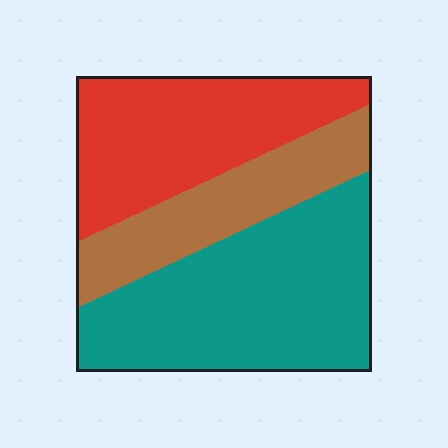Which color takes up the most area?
Teal, at roughly 45%.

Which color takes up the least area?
Brown, at roughly 20%.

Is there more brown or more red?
Red.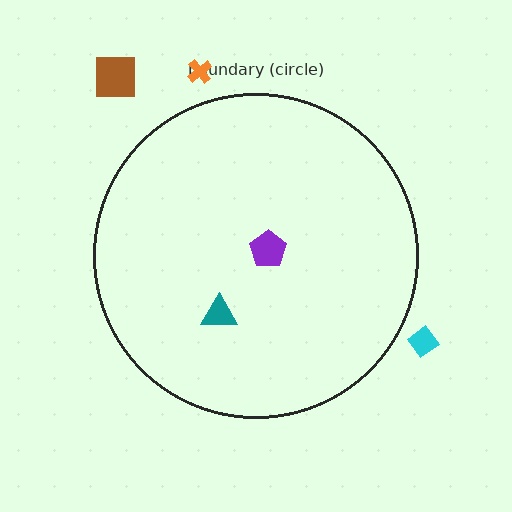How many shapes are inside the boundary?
2 inside, 3 outside.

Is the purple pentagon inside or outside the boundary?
Inside.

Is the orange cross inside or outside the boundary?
Outside.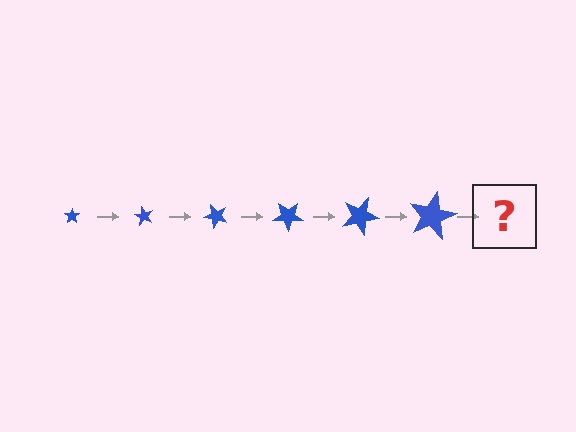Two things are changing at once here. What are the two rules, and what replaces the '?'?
The two rules are that the star grows larger each step and it rotates 60 degrees each step. The '?' should be a star, larger than the previous one and rotated 360 degrees from the start.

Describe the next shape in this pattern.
It should be a star, larger than the previous one and rotated 360 degrees from the start.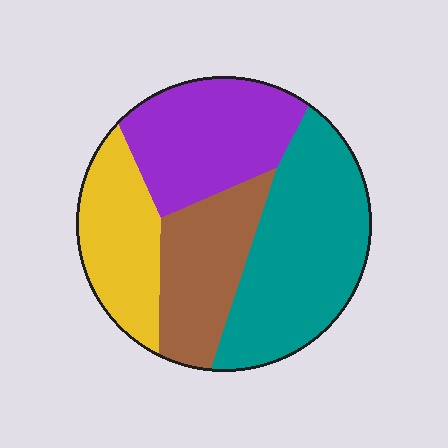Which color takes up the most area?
Teal, at roughly 35%.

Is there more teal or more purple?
Teal.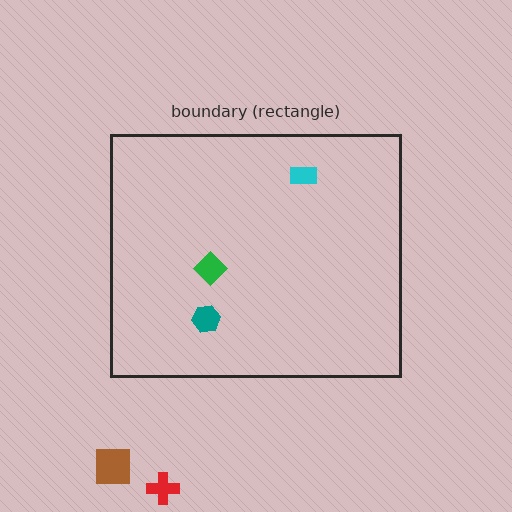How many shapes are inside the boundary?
3 inside, 2 outside.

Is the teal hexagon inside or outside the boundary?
Inside.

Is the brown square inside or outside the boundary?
Outside.